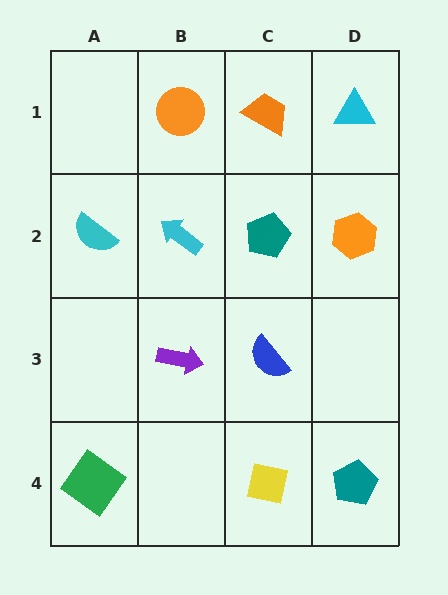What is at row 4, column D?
A teal pentagon.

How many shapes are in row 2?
4 shapes.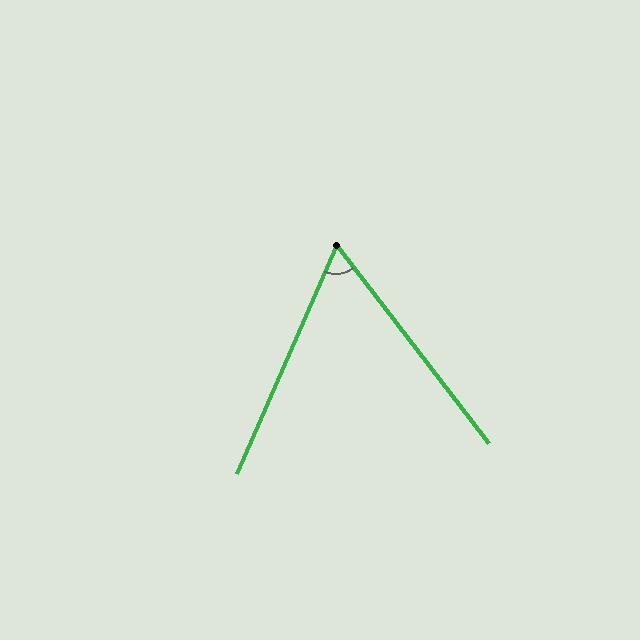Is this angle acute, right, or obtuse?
It is acute.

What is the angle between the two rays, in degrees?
Approximately 61 degrees.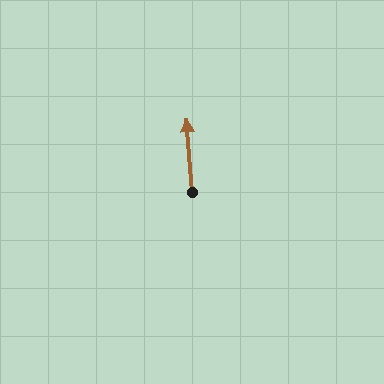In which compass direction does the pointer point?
North.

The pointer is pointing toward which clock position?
Roughly 12 o'clock.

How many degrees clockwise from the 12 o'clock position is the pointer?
Approximately 356 degrees.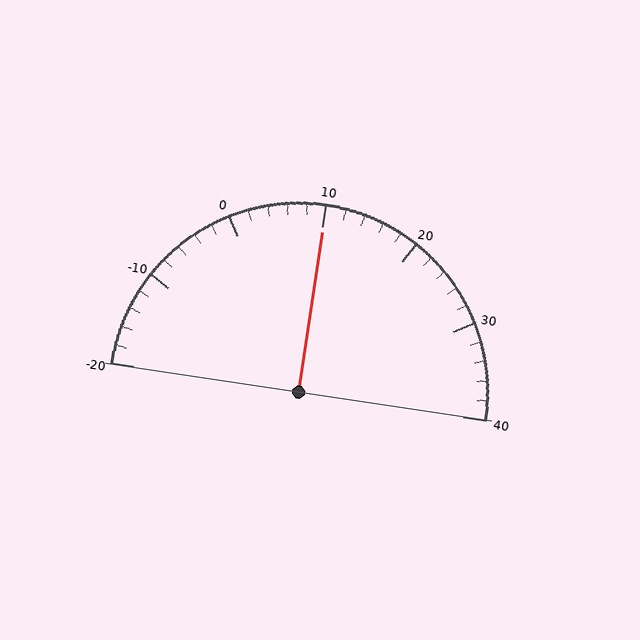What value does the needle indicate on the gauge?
The needle indicates approximately 10.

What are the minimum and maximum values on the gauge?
The gauge ranges from -20 to 40.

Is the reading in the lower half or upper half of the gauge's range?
The reading is in the upper half of the range (-20 to 40).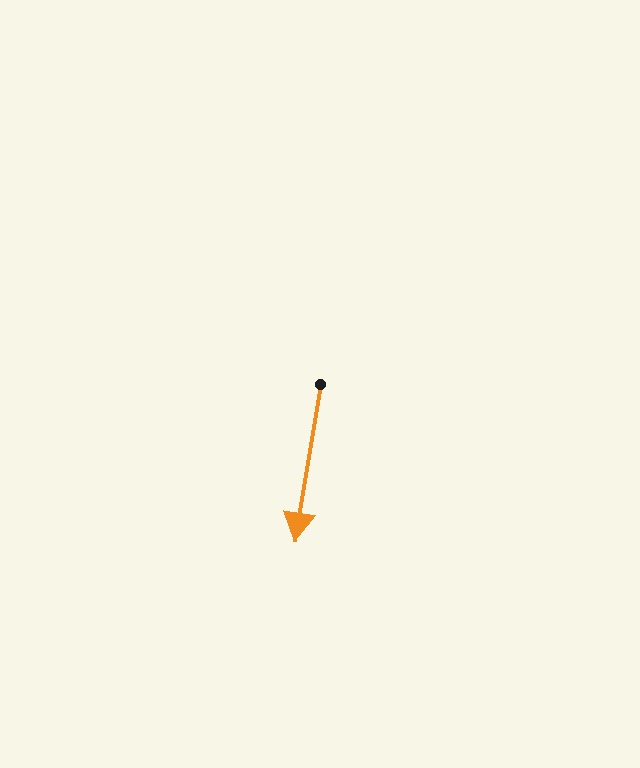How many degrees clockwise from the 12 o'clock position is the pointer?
Approximately 189 degrees.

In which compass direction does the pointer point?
South.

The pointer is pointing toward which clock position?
Roughly 6 o'clock.